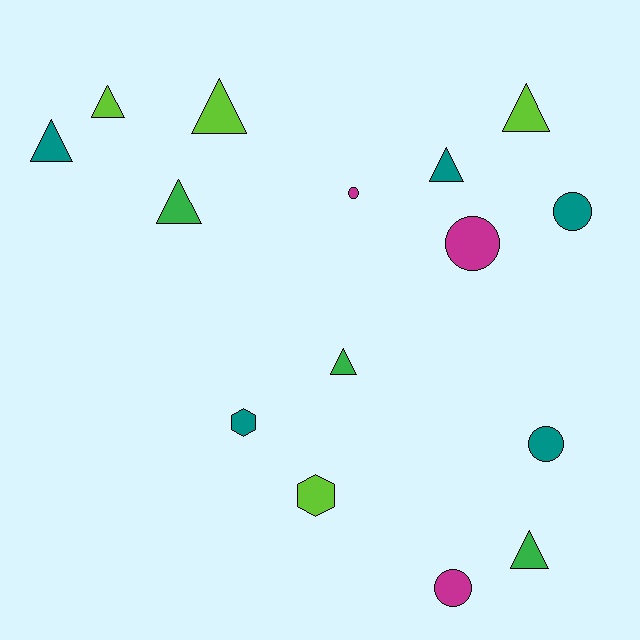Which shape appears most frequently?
Triangle, with 8 objects.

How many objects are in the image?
There are 15 objects.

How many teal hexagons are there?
There is 1 teal hexagon.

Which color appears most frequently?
Teal, with 5 objects.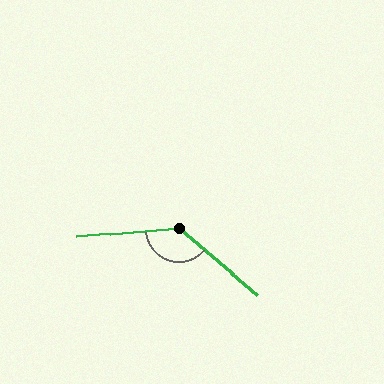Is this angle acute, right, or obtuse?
It is obtuse.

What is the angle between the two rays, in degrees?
Approximately 135 degrees.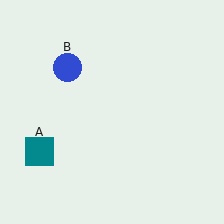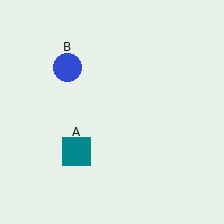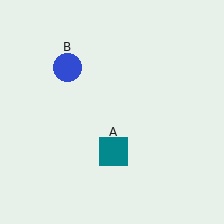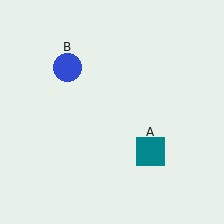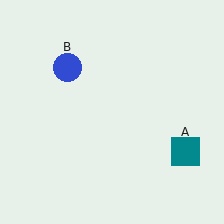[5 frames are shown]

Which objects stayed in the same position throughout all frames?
Blue circle (object B) remained stationary.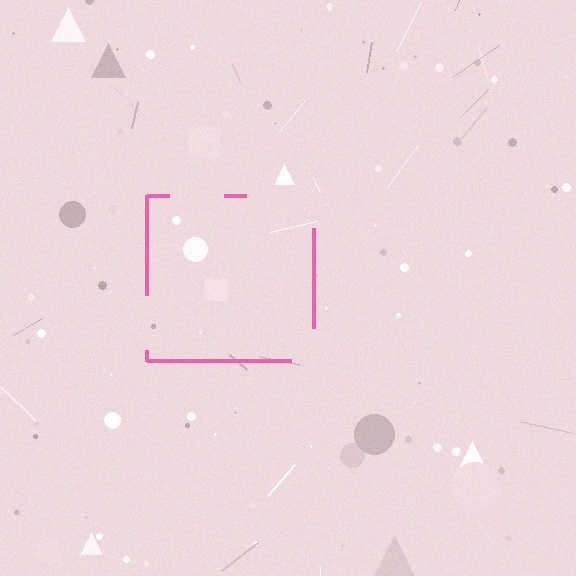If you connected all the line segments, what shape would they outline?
They would outline a square.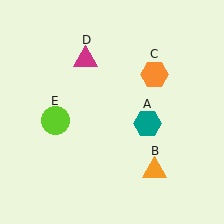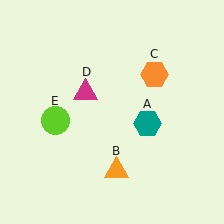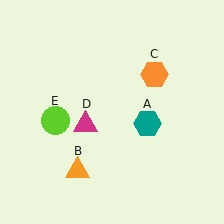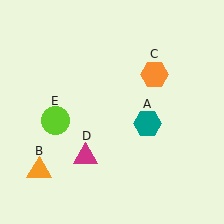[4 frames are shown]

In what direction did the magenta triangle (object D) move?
The magenta triangle (object D) moved down.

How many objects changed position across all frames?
2 objects changed position: orange triangle (object B), magenta triangle (object D).